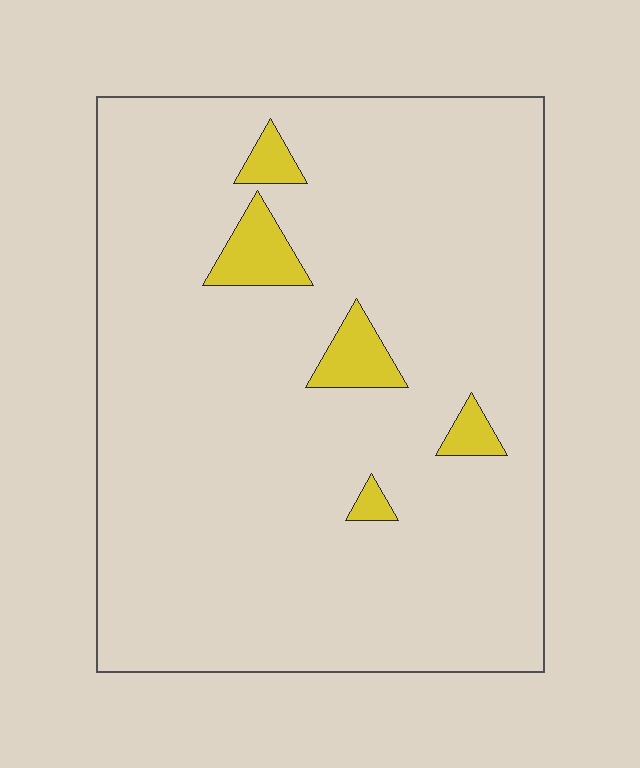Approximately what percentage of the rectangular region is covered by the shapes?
Approximately 5%.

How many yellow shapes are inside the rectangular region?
5.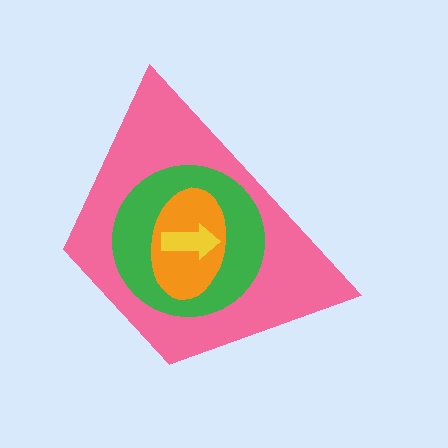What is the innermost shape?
The yellow arrow.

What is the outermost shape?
The pink trapezoid.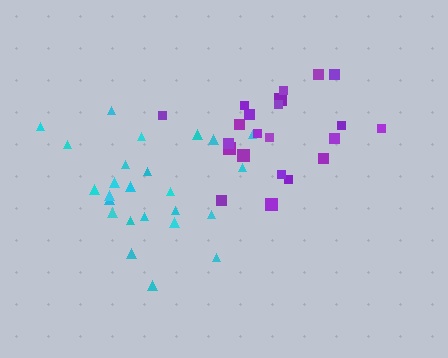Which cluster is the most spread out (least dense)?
Purple.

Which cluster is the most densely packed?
Cyan.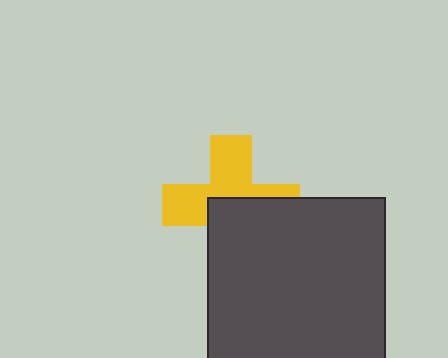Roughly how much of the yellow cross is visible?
About half of it is visible (roughly 53%).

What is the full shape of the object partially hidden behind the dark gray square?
The partially hidden object is a yellow cross.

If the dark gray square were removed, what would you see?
You would see the complete yellow cross.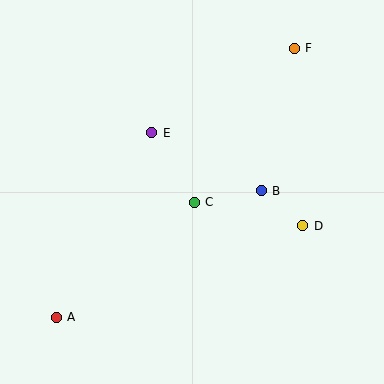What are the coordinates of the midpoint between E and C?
The midpoint between E and C is at (173, 168).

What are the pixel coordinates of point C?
Point C is at (194, 202).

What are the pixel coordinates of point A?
Point A is at (56, 317).